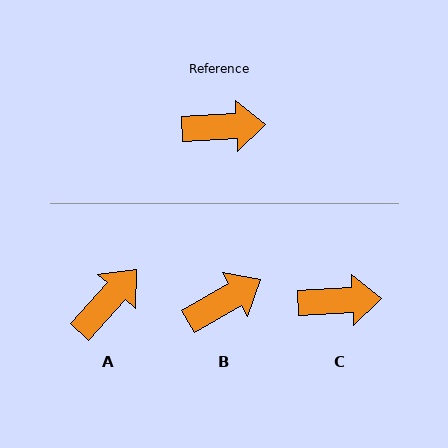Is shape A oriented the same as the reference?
No, it is off by about 44 degrees.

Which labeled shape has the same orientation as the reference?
C.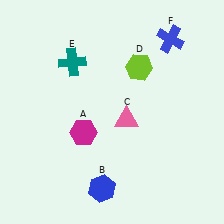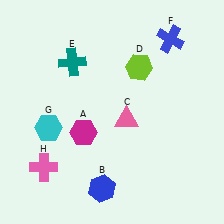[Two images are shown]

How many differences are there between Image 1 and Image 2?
There are 2 differences between the two images.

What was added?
A cyan hexagon (G), a pink cross (H) were added in Image 2.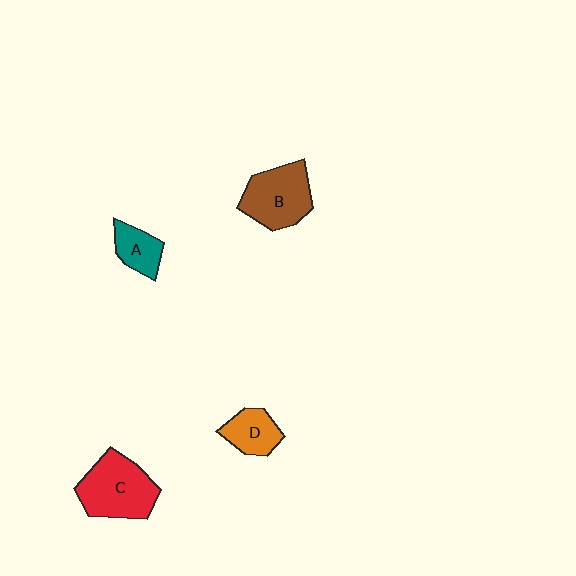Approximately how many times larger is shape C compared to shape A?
Approximately 2.1 times.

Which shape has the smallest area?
Shape A (teal).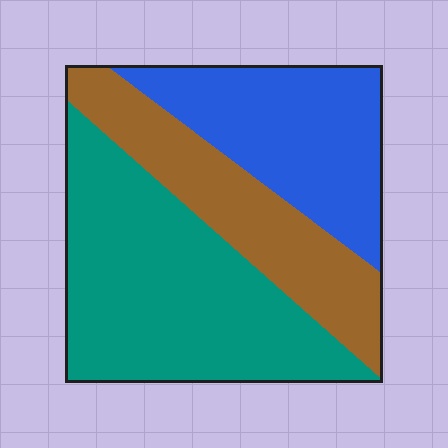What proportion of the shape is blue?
Blue covers 29% of the shape.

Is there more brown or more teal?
Teal.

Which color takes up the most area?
Teal, at roughly 45%.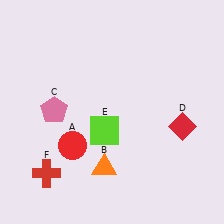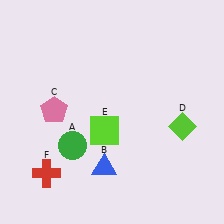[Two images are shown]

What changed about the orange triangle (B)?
In Image 1, B is orange. In Image 2, it changed to blue.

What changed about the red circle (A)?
In Image 1, A is red. In Image 2, it changed to green.